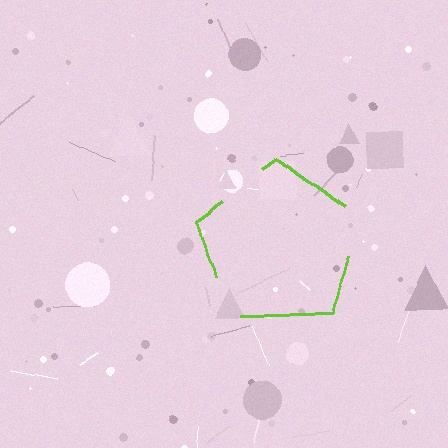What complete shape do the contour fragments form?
The contour fragments form a pentagon.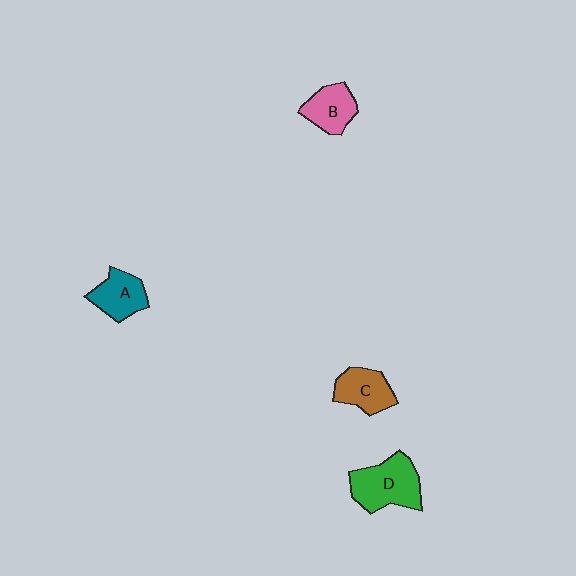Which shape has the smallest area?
Shape B (pink).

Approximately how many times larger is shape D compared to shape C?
Approximately 1.4 times.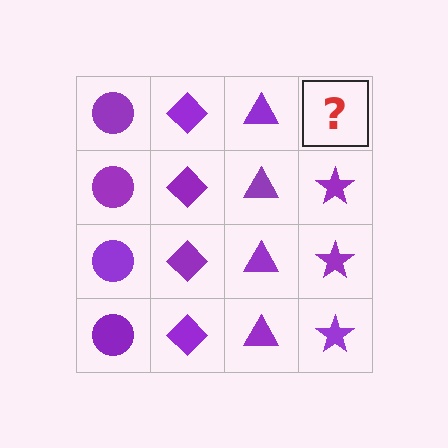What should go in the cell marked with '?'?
The missing cell should contain a purple star.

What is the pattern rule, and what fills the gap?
The rule is that each column has a consistent shape. The gap should be filled with a purple star.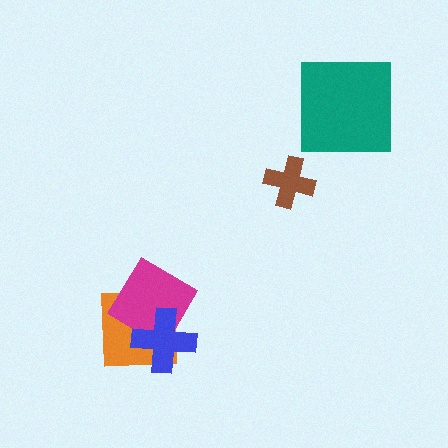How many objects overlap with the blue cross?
2 objects overlap with the blue cross.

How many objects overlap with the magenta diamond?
2 objects overlap with the magenta diamond.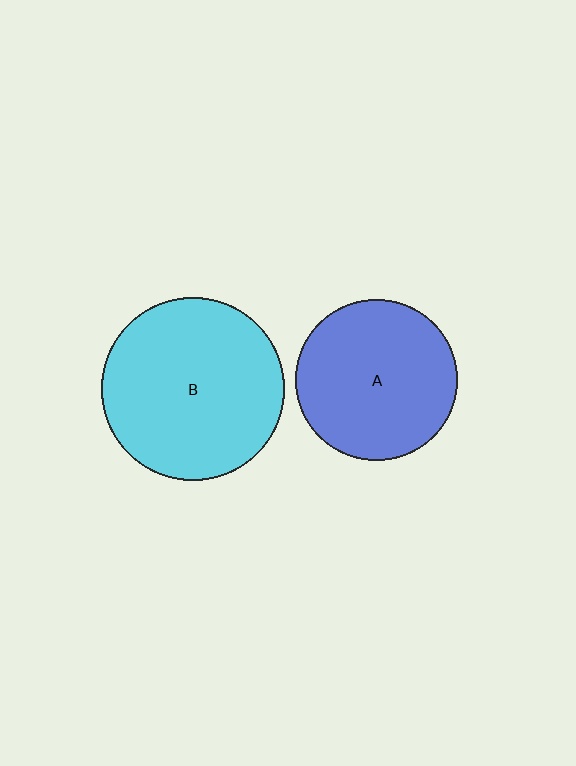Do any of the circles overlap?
No, none of the circles overlap.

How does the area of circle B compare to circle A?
Approximately 1.3 times.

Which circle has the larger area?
Circle B (cyan).